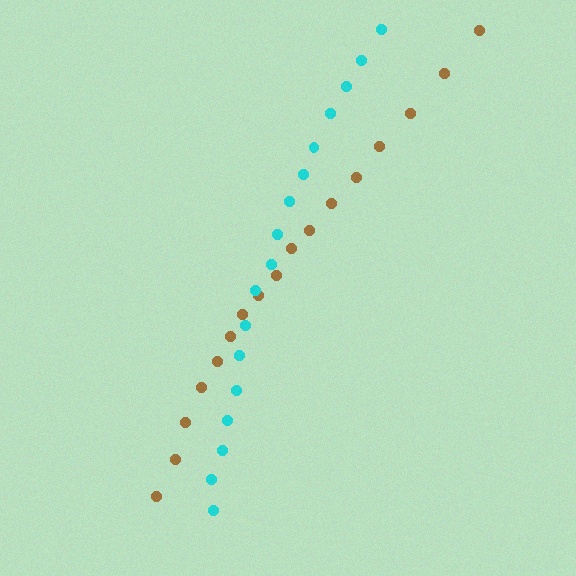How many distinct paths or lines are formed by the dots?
There are 2 distinct paths.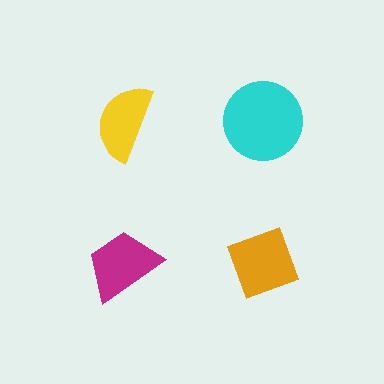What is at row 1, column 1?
A yellow semicircle.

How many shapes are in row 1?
2 shapes.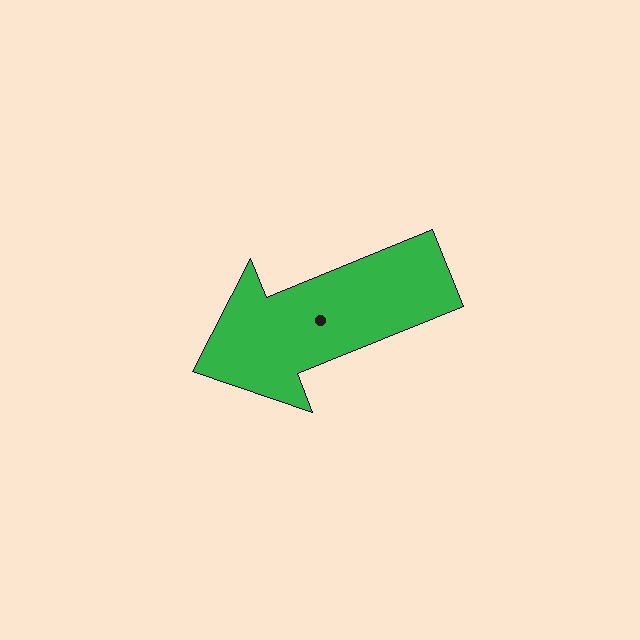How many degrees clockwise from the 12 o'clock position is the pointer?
Approximately 248 degrees.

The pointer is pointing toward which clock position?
Roughly 8 o'clock.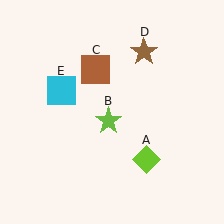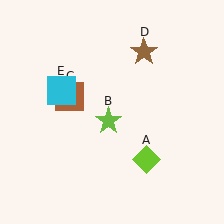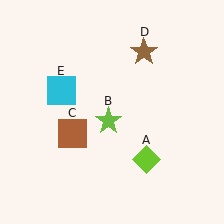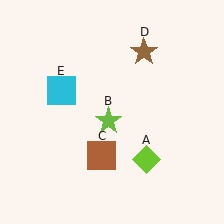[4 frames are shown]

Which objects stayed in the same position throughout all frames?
Lime diamond (object A) and lime star (object B) and brown star (object D) and cyan square (object E) remained stationary.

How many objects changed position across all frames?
1 object changed position: brown square (object C).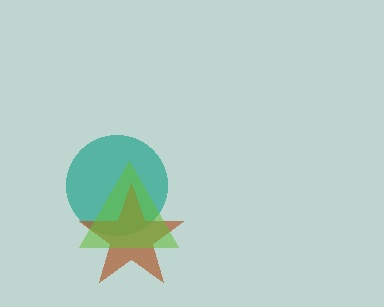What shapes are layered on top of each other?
The layered shapes are: a teal circle, a brown star, a lime triangle.